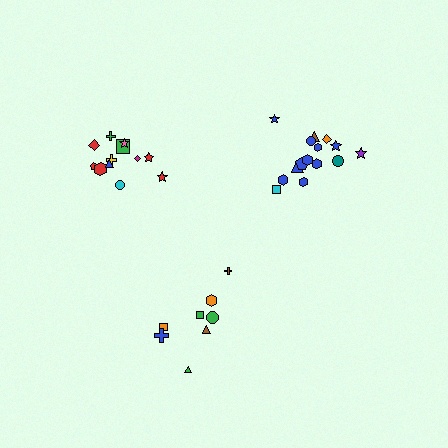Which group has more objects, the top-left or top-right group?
The top-right group.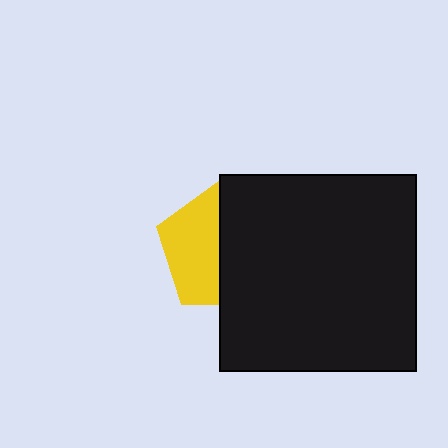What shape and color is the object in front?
The object in front is a black square.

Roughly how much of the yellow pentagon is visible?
About half of it is visible (roughly 47%).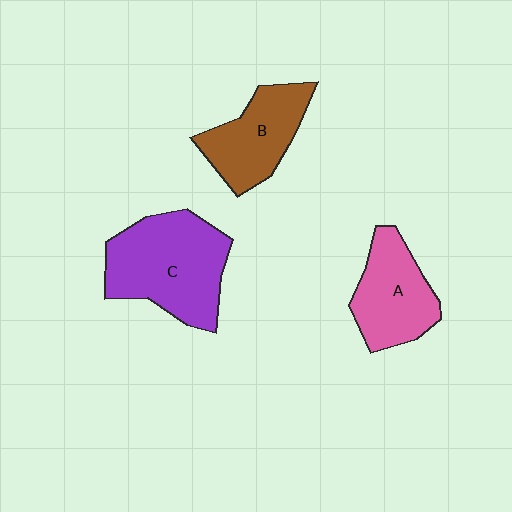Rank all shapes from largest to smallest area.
From largest to smallest: C (purple), A (pink), B (brown).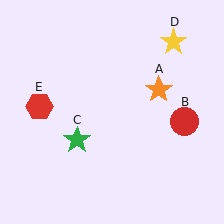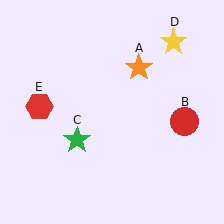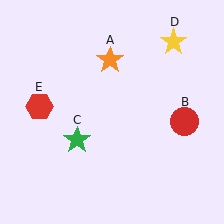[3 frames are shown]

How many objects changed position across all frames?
1 object changed position: orange star (object A).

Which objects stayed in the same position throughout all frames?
Red circle (object B) and green star (object C) and yellow star (object D) and red hexagon (object E) remained stationary.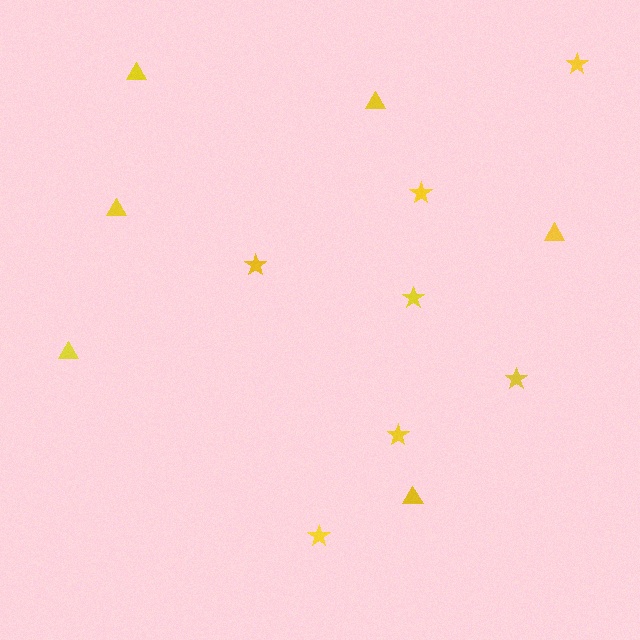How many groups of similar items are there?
There are 2 groups: one group of stars (7) and one group of triangles (6).